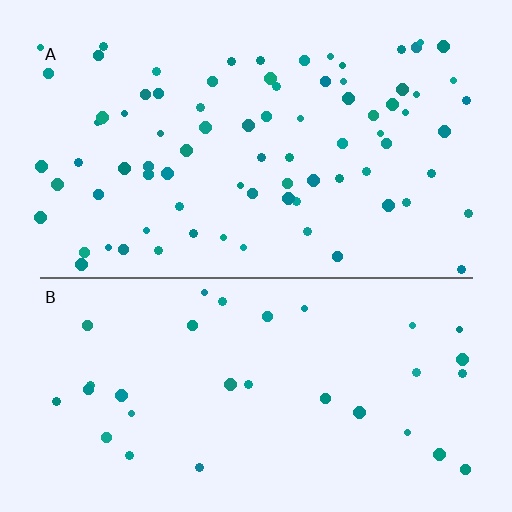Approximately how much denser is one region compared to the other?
Approximately 2.5× — region A over region B.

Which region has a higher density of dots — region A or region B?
A (the top).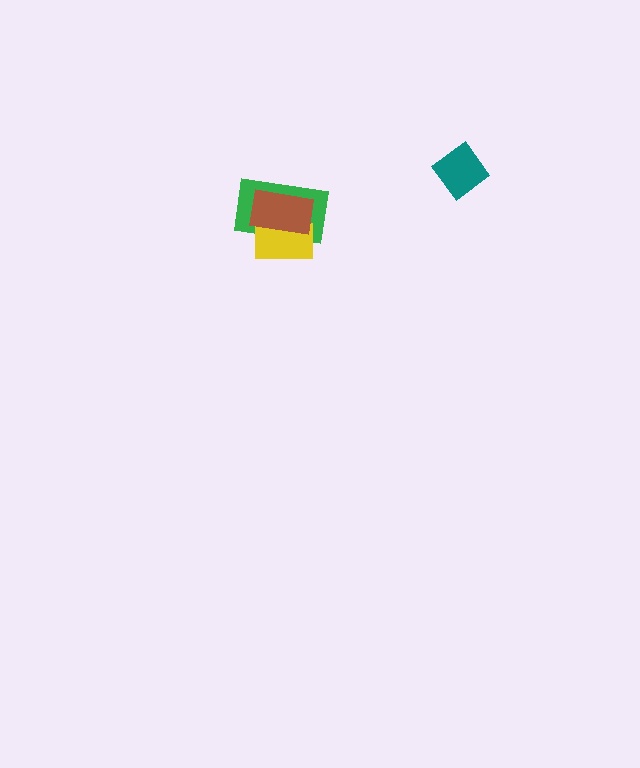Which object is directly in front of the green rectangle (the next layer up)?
The yellow rectangle is directly in front of the green rectangle.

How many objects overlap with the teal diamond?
0 objects overlap with the teal diamond.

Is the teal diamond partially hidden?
No, no other shape covers it.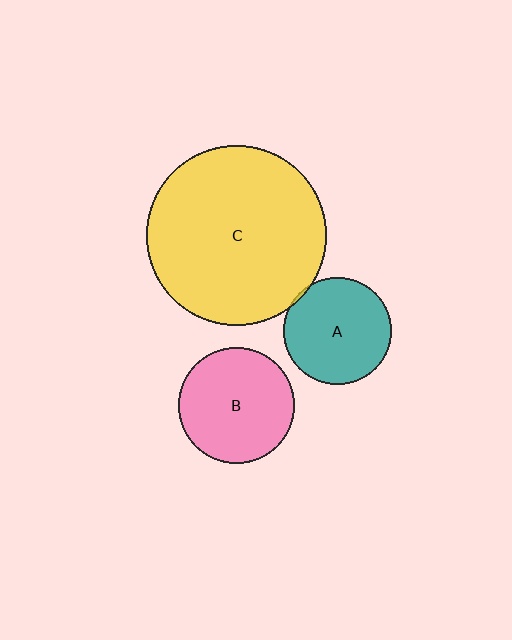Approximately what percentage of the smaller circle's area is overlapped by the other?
Approximately 5%.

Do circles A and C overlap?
Yes.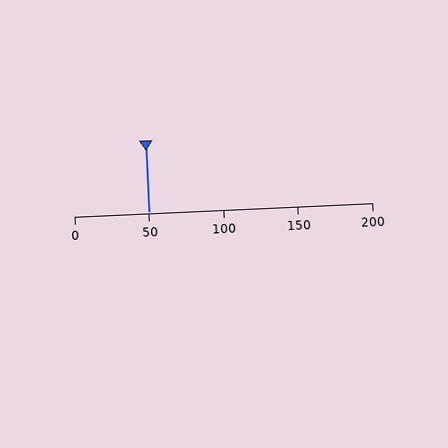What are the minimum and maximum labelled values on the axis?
The axis runs from 0 to 200.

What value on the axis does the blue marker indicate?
The marker indicates approximately 50.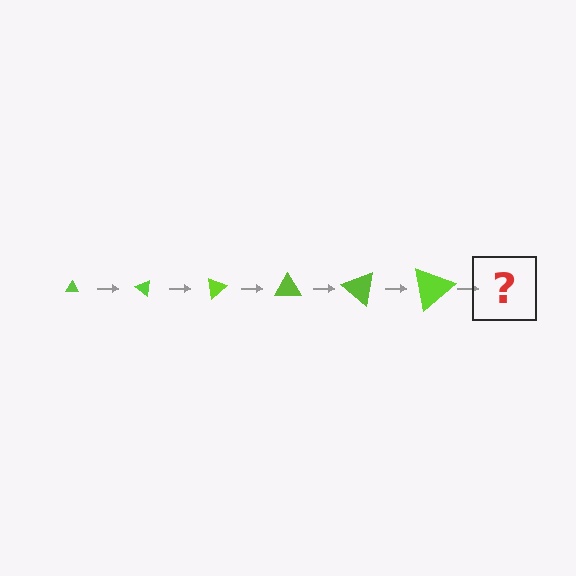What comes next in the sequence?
The next element should be a triangle, larger than the previous one and rotated 240 degrees from the start.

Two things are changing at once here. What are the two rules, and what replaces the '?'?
The two rules are that the triangle grows larger each step and it rotates 40 degrees each step. The '?' should be a triangle, larger than the previous one and rotated 240 degrees from the start.